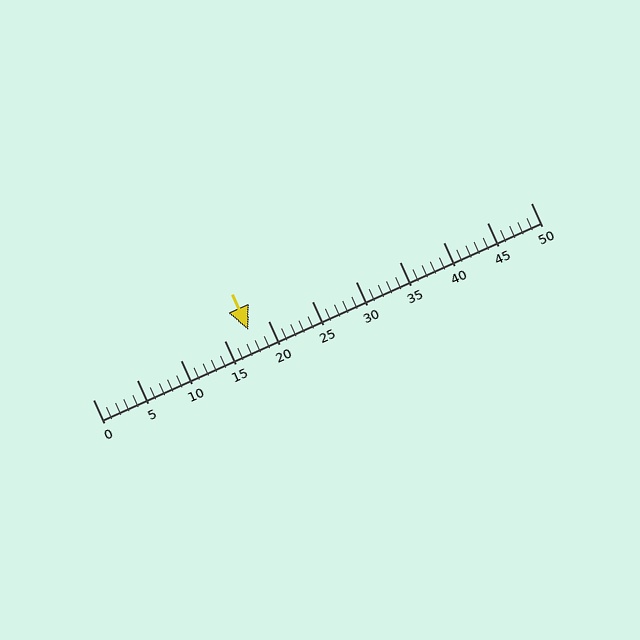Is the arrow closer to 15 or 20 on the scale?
The arrow is closer to 20.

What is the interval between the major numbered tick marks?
The major tick marks are spaced 5 units apart.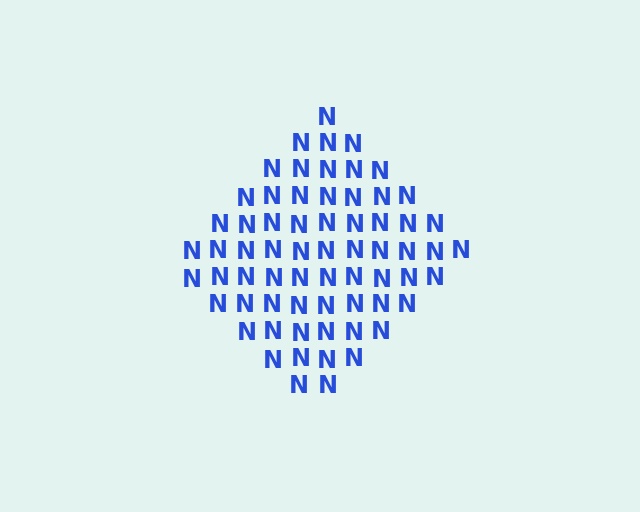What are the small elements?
The small elements are letter N's.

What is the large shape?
The large shape is a diamond.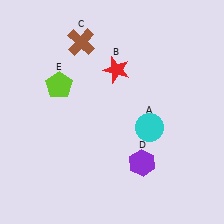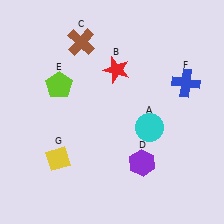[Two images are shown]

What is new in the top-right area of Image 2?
A blue cross (F) was added in the top-right area of Image 2.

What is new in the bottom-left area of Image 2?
A yellow diamond (G) was added in the bottom-left area of Image 2.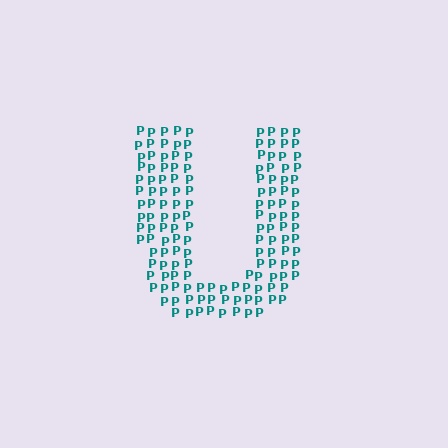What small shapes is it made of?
It is made of small letter P's.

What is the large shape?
The large shape is the letter U.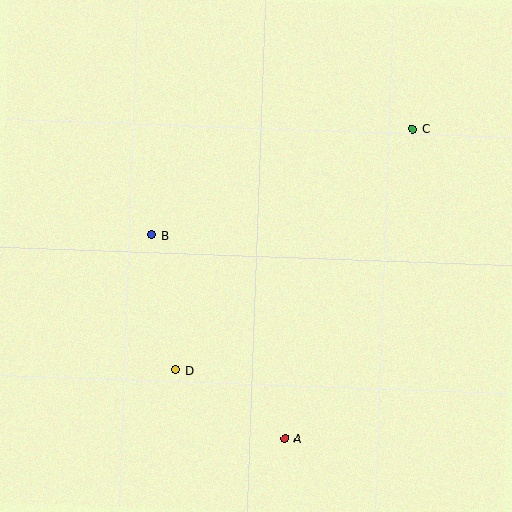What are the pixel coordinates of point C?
Point C is at (412, 129).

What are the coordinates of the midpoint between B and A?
The midpoint between B and A is at (218, 337).